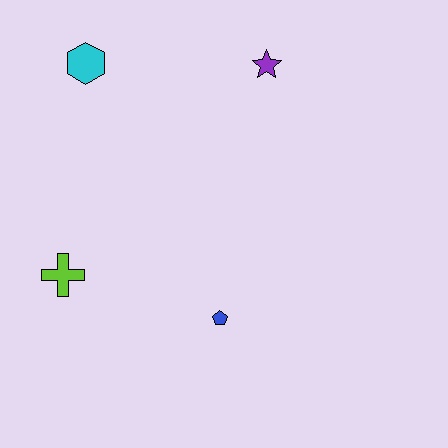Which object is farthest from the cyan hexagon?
The blue pentagon is farthest from the cyan hexagon.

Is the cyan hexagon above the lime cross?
Yes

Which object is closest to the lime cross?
The blue pentagon is closest to the lime cross.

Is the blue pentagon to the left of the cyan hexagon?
No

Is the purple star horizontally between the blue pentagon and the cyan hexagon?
No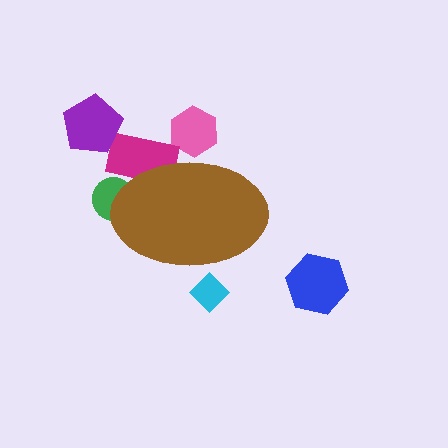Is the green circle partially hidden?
Yes, the green circle is partially hidden behind the brown ellipse.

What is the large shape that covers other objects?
A brown ellipse.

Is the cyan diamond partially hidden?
Yes, the cyan diamond is partially hidden behind the brown ellipse.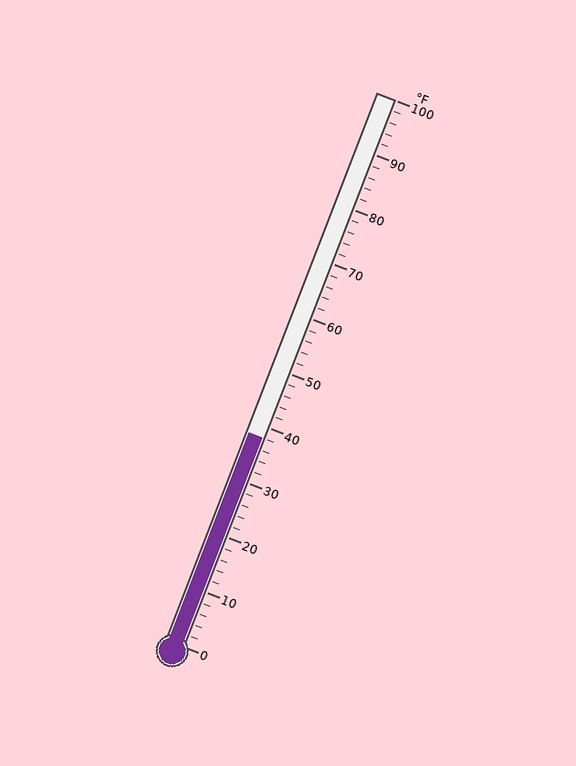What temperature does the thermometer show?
The thermometer shows approximately 38°F.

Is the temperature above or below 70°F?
The temperature is below 70°F.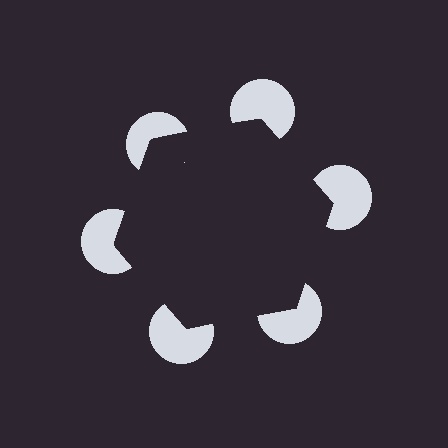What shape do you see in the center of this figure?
An illusory hexagon — its edges are inferred from the aligned wedge cuts in the pac-man discs, not physically drawn.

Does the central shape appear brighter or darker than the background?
It typically appears slightly darker than the background, even though no actual brightness change is drawn.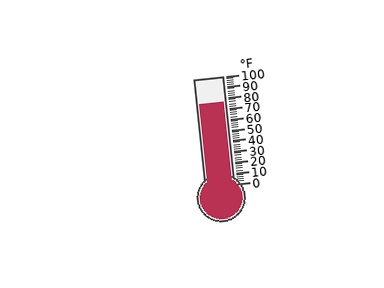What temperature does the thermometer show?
The thermometer shows approximately 76°F.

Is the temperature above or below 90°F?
The temperature is below 90°F.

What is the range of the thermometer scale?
The thermometer scale ranges from 0°F to 100°F.